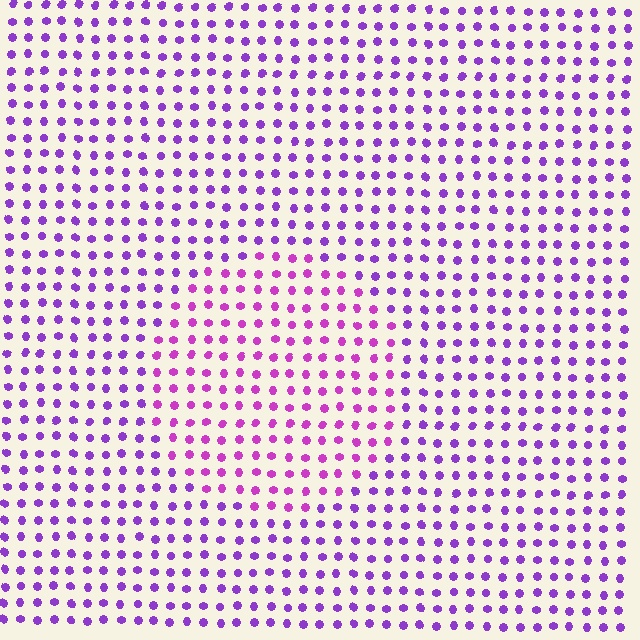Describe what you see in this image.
The image is filled with small purple elements in a uniform arrangement. A circle-shaped region is visible where the elements are tinted to a slightly different hue, forming a subtle color boundary.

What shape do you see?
I see a circle.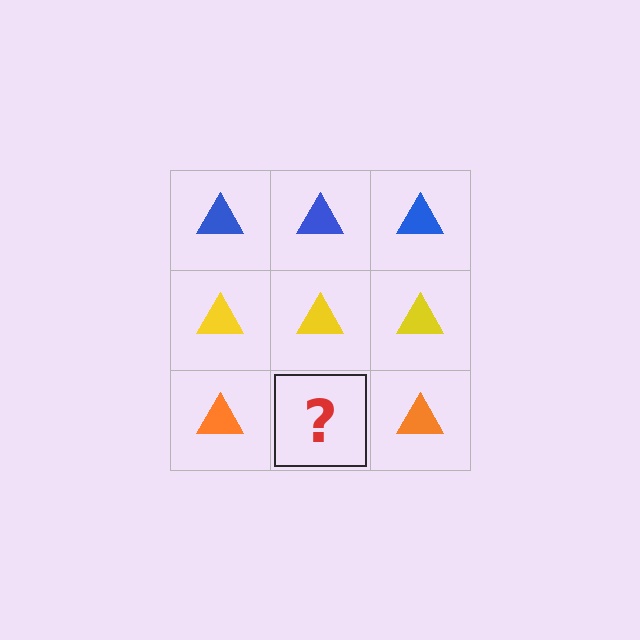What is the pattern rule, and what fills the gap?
The rule is that each row has a consistent color. The gap should be filled with an orange triangle.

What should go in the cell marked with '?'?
The missing cell should contain an orange triangle.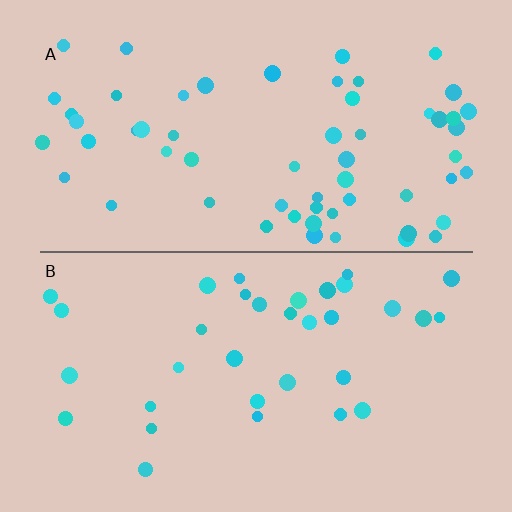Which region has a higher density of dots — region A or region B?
A (the top).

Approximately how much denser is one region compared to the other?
Approximately 1.8× — region A over region B.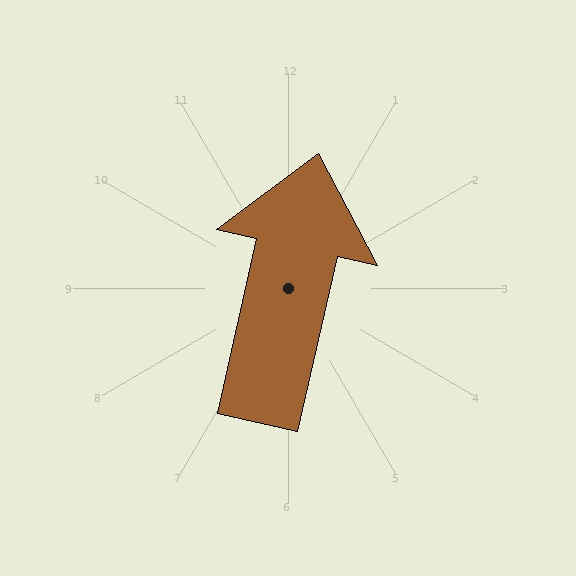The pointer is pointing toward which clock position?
Roughly 12 o'clock.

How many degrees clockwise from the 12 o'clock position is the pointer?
Approximately 13 degrees.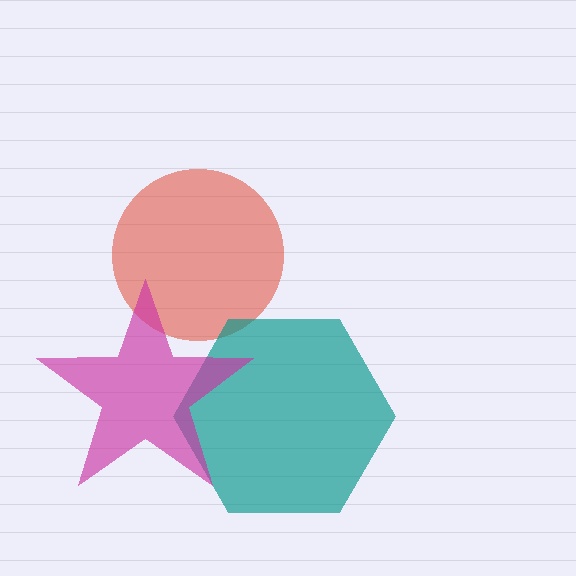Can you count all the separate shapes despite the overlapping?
Yes, there are 3 separate shapes.